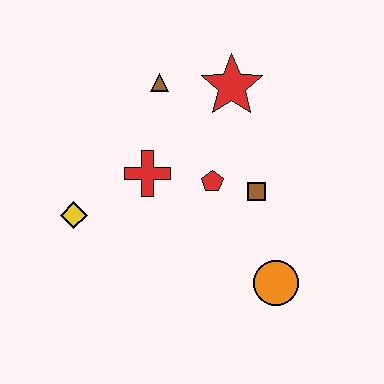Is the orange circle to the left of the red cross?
No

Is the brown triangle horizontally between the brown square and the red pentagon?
No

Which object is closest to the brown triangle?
The red star is closest to the brown triangle.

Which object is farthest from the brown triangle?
The orange circle is farthest from the brown triangle.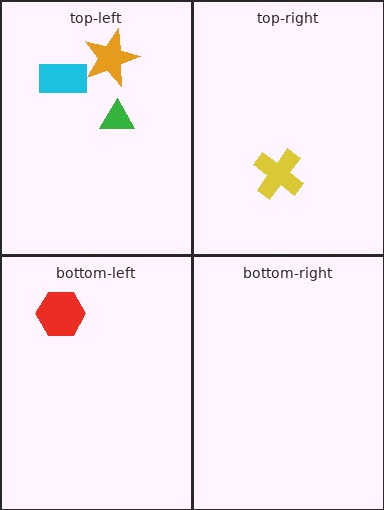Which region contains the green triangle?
The top-left region.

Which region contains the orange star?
The top-left region.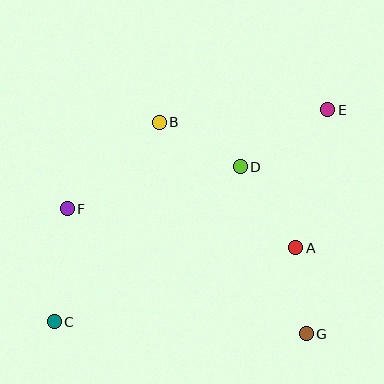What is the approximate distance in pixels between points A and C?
The distance between A and C is approximately 252 pixels.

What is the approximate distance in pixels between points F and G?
The distance between F and G is approximately 270 pixels.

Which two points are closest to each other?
Points A and G are closest to each other.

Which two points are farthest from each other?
Points C and E are farthest from each other.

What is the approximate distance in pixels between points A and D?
The distance between A and D is approximately 98 pixels.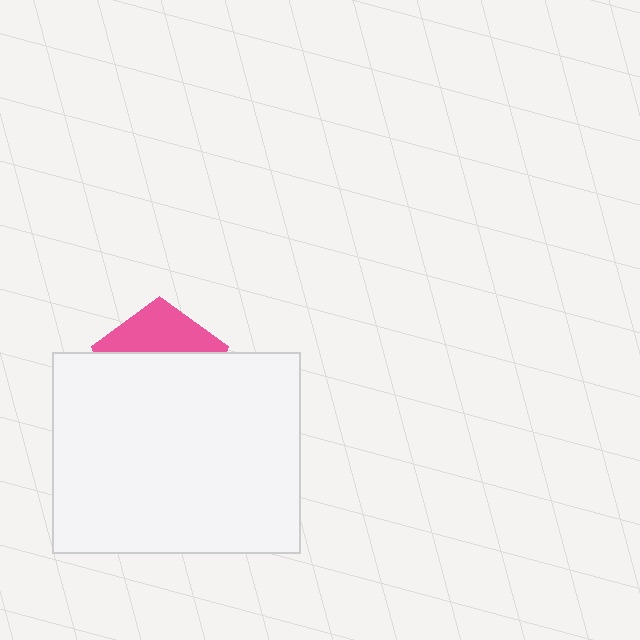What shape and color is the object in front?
The object in front is a white rectangle.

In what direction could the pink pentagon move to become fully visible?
The pink pentagon could move up. That would shift it out from behind the white rectangle entirely.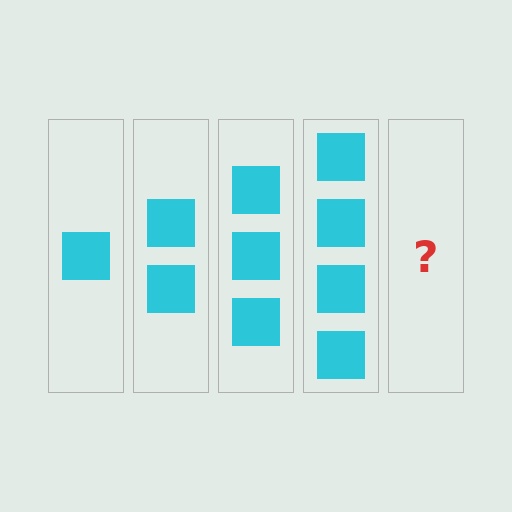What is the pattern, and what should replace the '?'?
The pattern is that each step adds one more square. The '?' should be 5 squares.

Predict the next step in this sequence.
The next step is 5 squares.